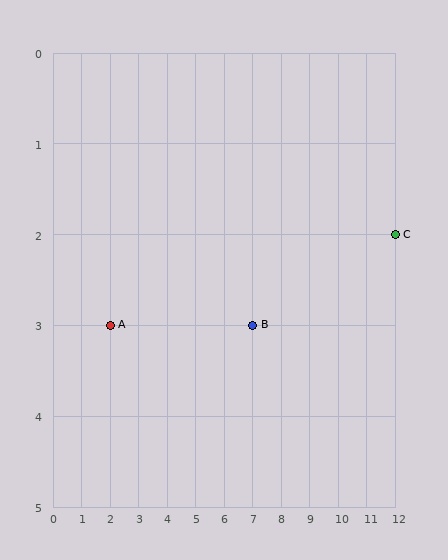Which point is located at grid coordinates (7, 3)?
Point B is at (7, 3).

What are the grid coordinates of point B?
Point B is at grid coordinates (7, 3).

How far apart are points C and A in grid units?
Points C and A are 10 columns and 1 row apart (about 10.0 grid units diagonally).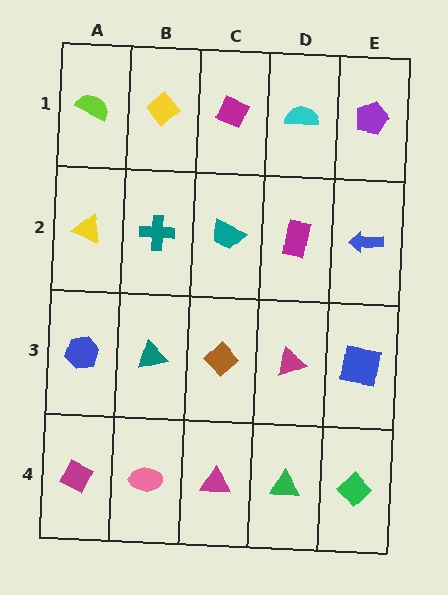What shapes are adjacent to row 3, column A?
A yellow triangle (row 2, column A), a magenta diamond (row 4, column A), a teal triangle (row 3, column B).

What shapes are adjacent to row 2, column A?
A lime semicircle (row 1, column A), a blue hexagon (row 3, column A), a teal cross (row 2, column B).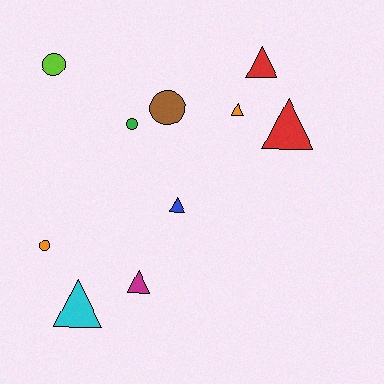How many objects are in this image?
There are 10 objects.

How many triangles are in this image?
There are 6 triangles.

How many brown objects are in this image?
There is 1 brown object.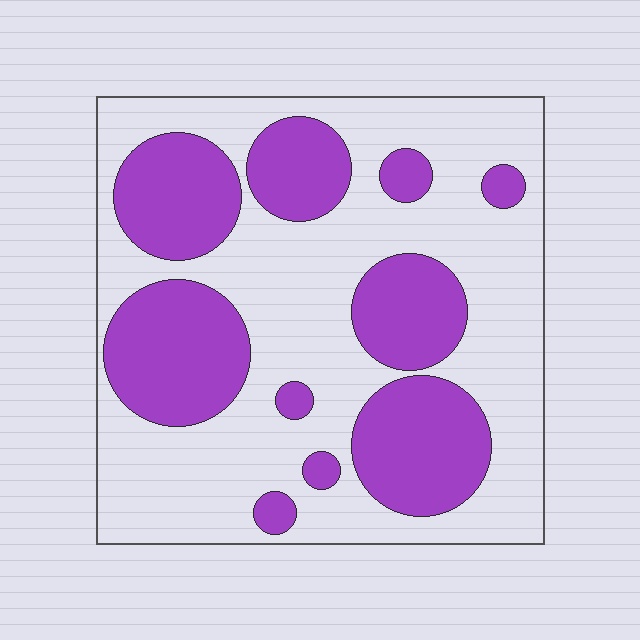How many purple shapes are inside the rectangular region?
10.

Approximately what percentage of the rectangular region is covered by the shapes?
Approximately 35%.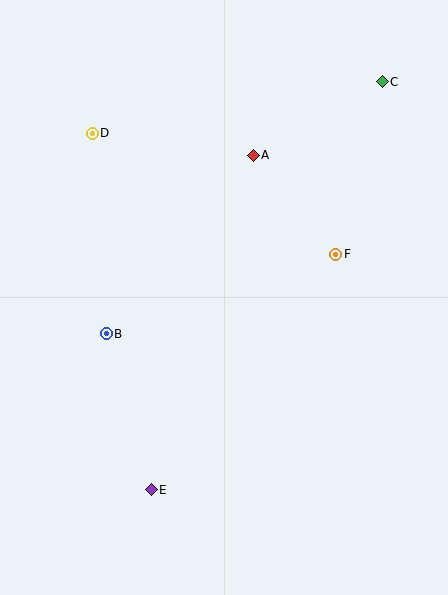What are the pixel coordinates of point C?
Point C is at (382, 82).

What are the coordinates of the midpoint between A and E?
The midpoint between A and E is at (202, 322).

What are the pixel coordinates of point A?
Point A is at (253, 155).